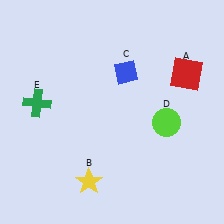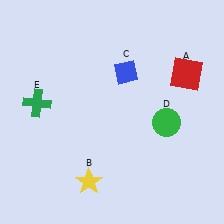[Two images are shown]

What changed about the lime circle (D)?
In Image 1, D is lime. In Image 2, it changed to green.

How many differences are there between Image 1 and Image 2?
There is 1 difference between the two images.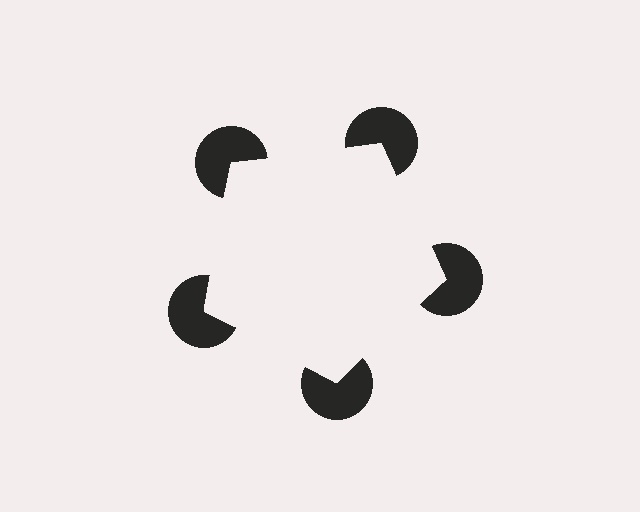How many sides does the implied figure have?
5 sides.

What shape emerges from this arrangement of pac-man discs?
An illusory pentagon — its edges are inferred from the aligned wedge cuts in the pac-man discs, not physically drawn.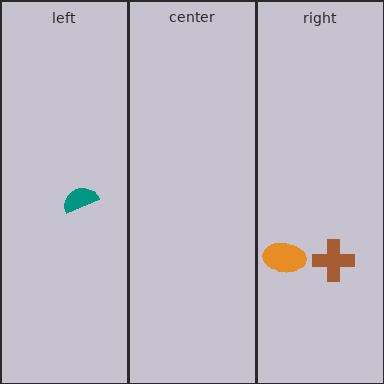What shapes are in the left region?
The teal semicircle.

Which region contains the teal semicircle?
The left region.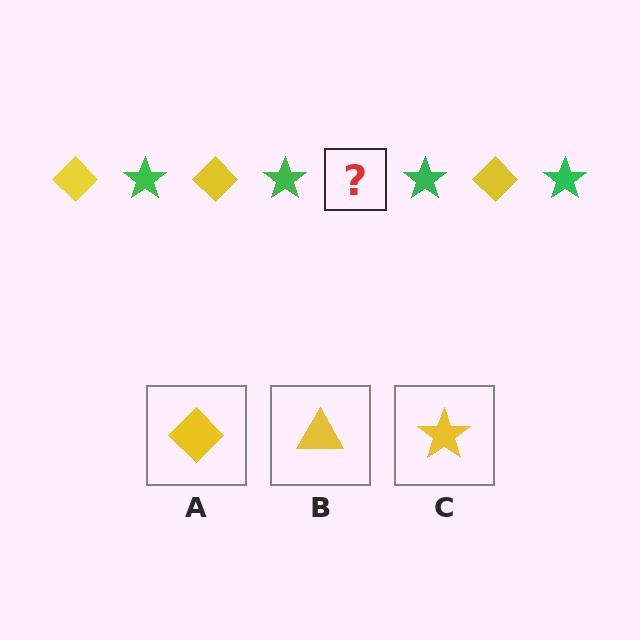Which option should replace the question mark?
Option A.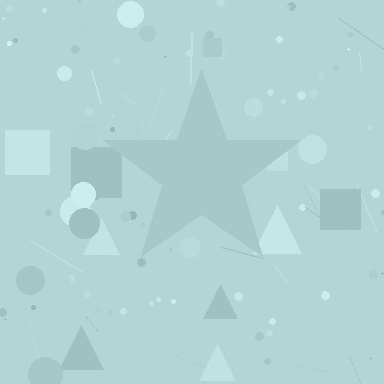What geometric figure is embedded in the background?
A star is embedded in the background.